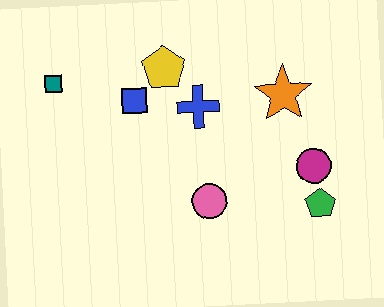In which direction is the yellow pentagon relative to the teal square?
The yellow pentagon is to the right of the teal square.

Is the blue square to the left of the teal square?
No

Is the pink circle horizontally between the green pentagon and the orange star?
No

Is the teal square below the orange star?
No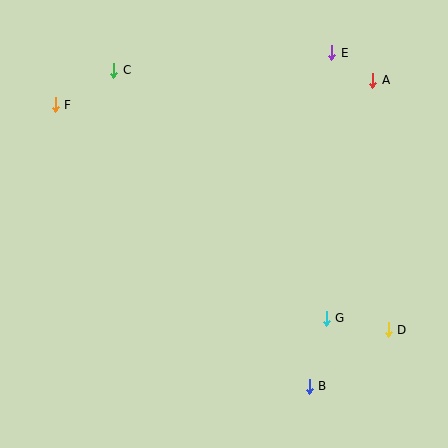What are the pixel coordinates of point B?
Point B is at (309, 386).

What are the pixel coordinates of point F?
Point F is at (55, 105).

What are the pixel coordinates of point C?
Point C is at (114, 70).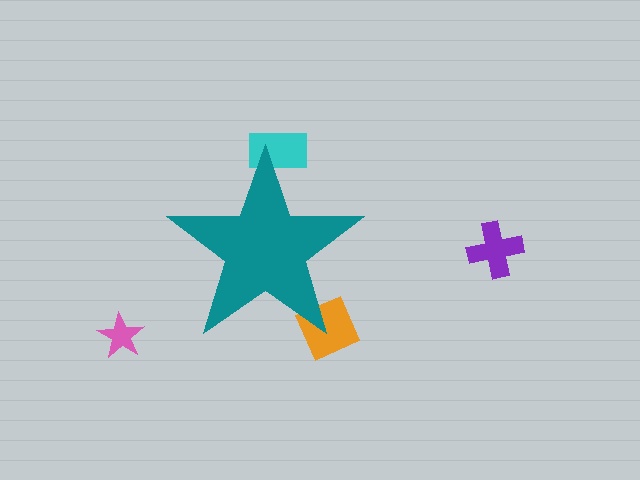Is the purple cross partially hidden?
No, the purple cross is fully visible.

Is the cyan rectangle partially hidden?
Yes, the cyan rectangle is partially hidden behind the teal star.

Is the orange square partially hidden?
Yes, the orange square is partially hidden behind the teal star.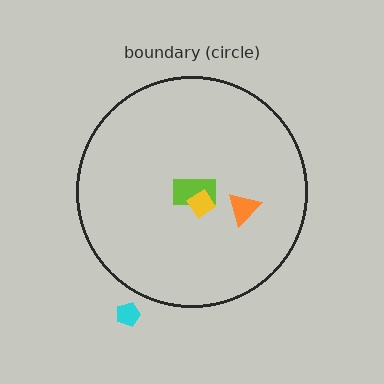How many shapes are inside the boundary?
3 inside, 1 outside.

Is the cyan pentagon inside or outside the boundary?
Outside.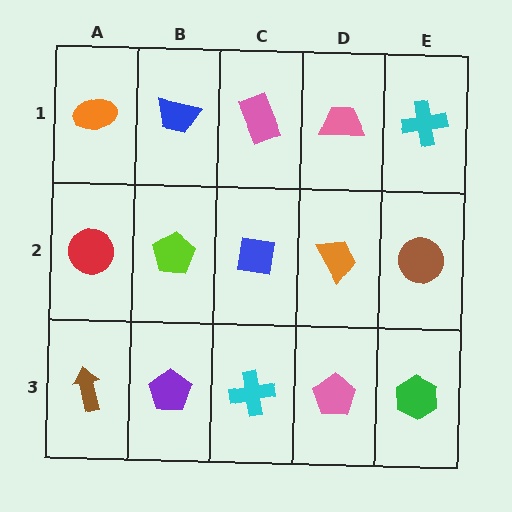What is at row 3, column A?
A brown arrow.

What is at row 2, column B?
A lime pentagon.